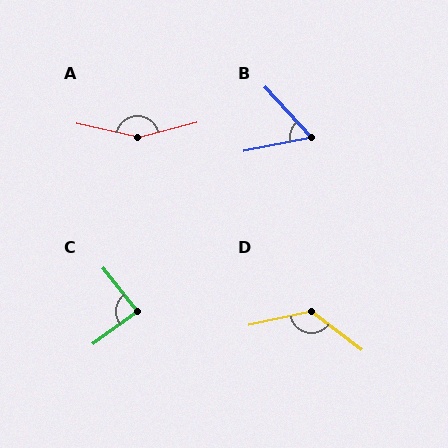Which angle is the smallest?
B, at approximately 59 degrees.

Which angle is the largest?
A, at approximately 153 degrees.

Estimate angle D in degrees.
Approximately 131 degrees.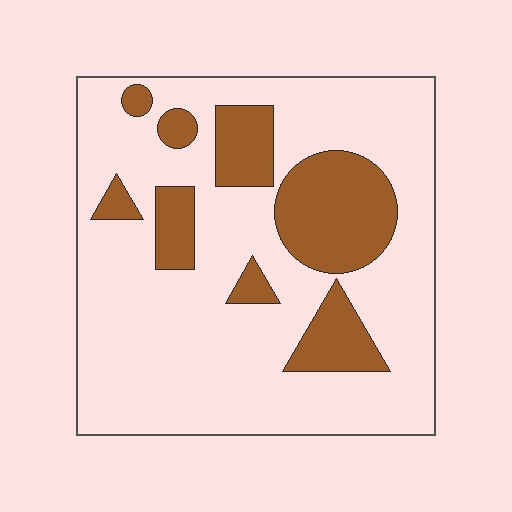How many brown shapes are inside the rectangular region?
8.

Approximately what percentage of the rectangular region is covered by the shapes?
Approximately 25%.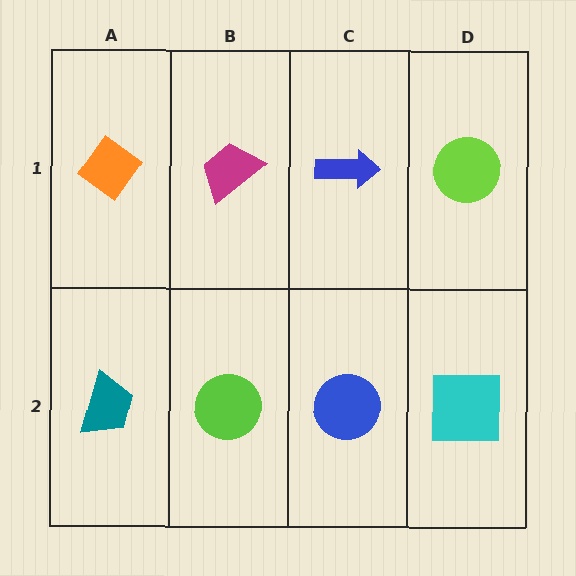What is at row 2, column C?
A blue circle.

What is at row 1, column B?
A magenta trapezoid.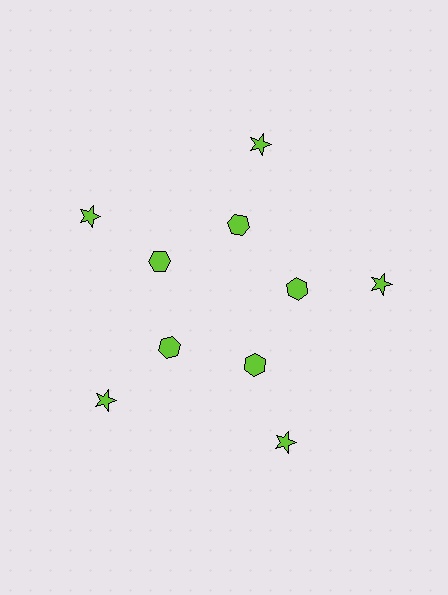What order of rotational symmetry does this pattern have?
This pattern has 5-fold rotational symmetry.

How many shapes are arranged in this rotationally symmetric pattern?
There are 10 shapes, arranged in 5 groups of 2.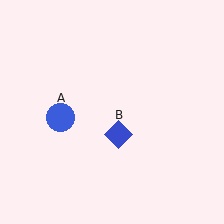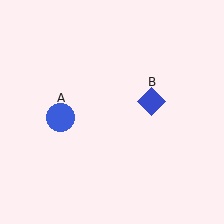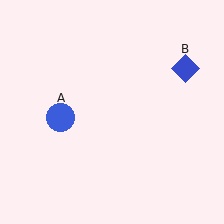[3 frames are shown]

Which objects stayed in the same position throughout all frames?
Blue circle (object A) remained stationary.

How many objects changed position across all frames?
1 object changed position: blue diamond (object B).